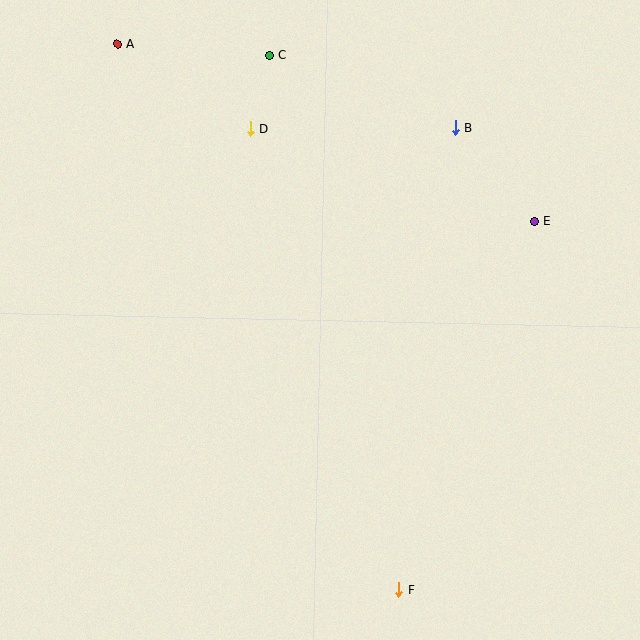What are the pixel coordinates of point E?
Point E is at (534, 221).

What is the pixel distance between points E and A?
The distance between E and A is 453 pixels.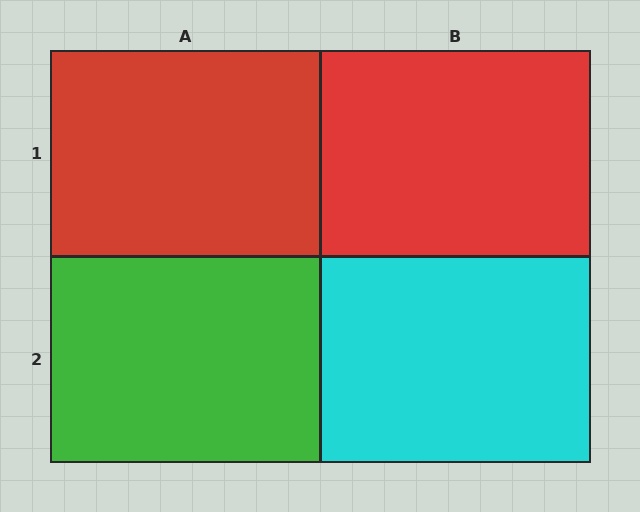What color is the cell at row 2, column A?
Green.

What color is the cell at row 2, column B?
Cyan.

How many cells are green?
1 cell is green.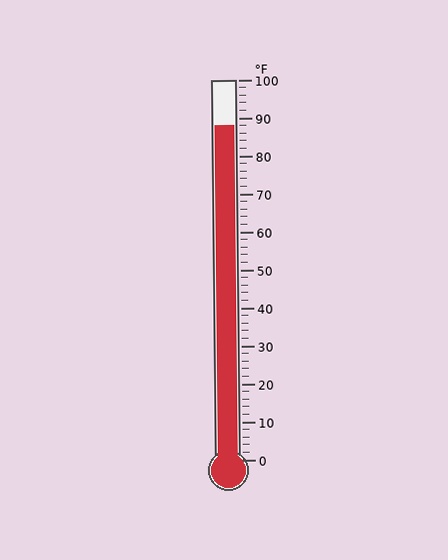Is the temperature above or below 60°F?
The temperature is above 60°F.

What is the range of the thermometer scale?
The thermometer scale ranges from 0°F to 100°F.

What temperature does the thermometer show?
The thermometer shows approximately 88°F.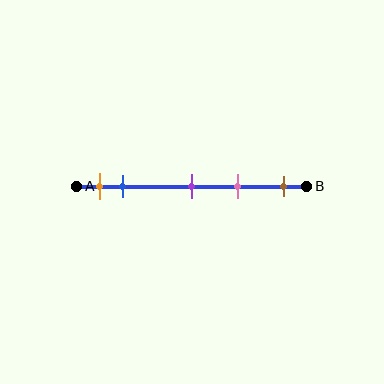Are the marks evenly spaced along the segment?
No, the marks are not evenly spaced.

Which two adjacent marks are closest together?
The orange and blue marks are the closest adjacent pair.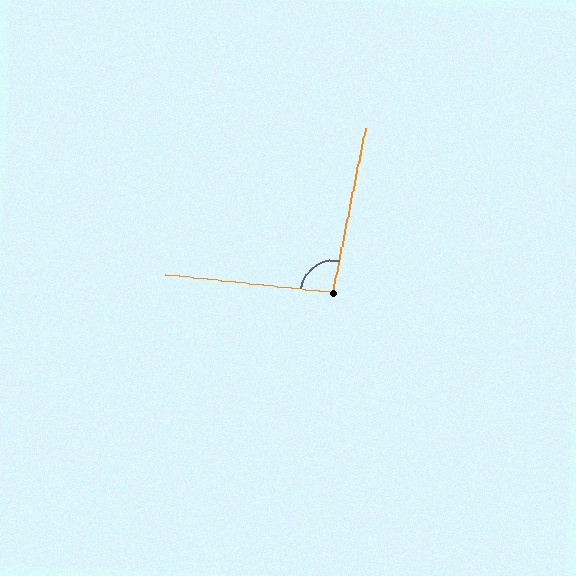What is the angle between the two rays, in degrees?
Approximately 95 degrees.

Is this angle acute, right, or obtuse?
It is obtuse.